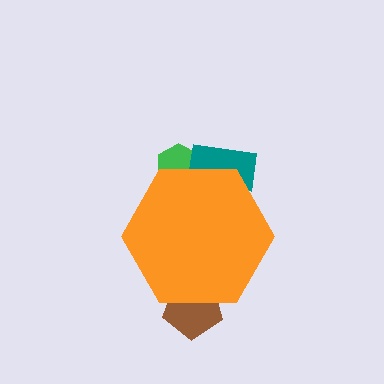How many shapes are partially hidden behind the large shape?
3 shapes are partially hidden.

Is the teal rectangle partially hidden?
Yes, the teal rectangle is partially hidden behind the orange hexagon.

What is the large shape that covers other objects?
An orange hexagon.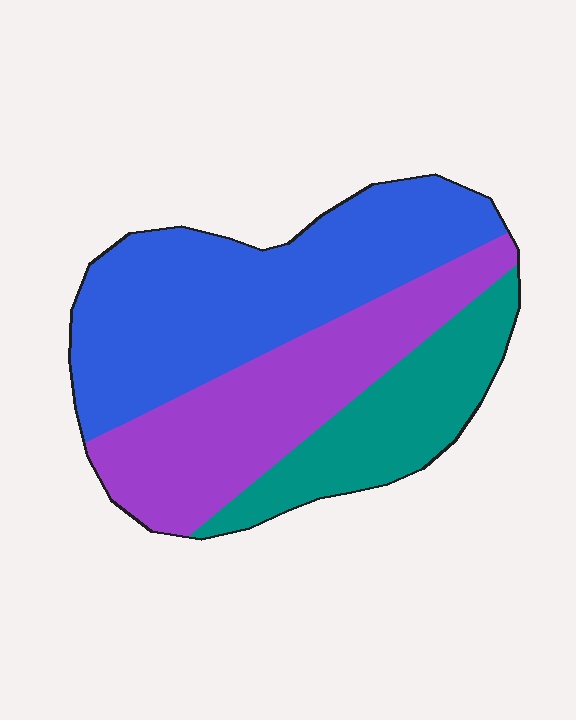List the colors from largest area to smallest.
From largest to smallest: blue, purple, teal.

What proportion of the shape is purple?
Purple takes up about one third (1/3) of the shape.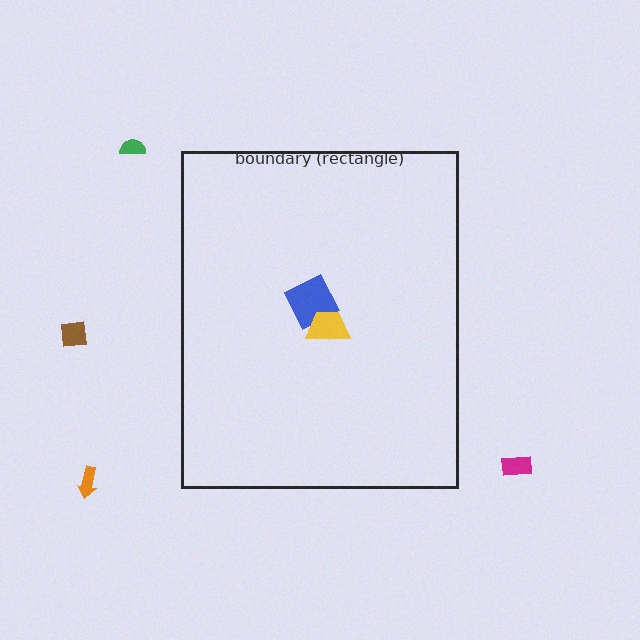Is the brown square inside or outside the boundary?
Outside.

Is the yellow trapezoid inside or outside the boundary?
Inside.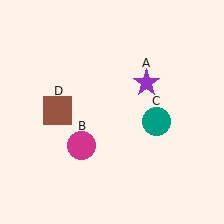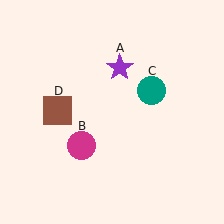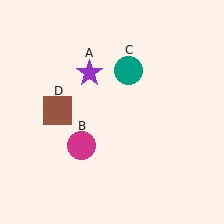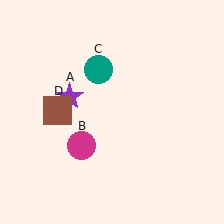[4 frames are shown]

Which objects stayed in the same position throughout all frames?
Magenta circle (object B) and brown square (object D) remained stationary.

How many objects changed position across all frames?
2 objects changed position: purple star (object A), teal circle (object C).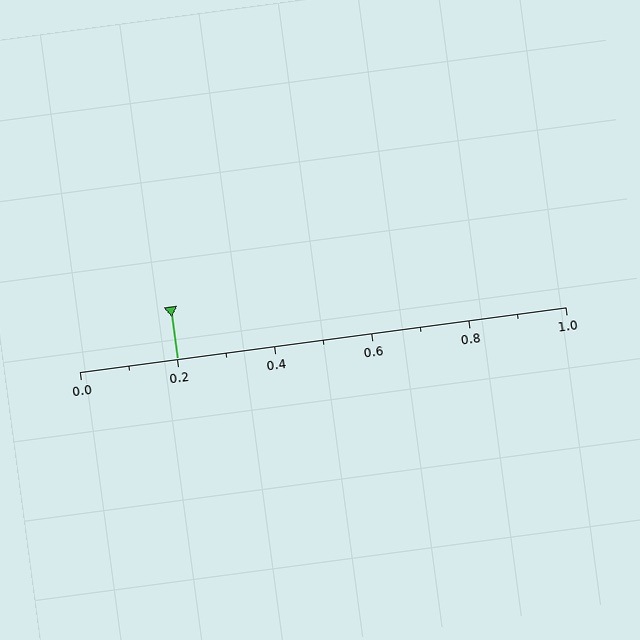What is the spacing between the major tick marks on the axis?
The major ticks are spaced 0.2 apart.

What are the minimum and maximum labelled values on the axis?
The axis runs from 0.0 to 1.0.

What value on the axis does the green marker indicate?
The marker indicates approximately 0.2.